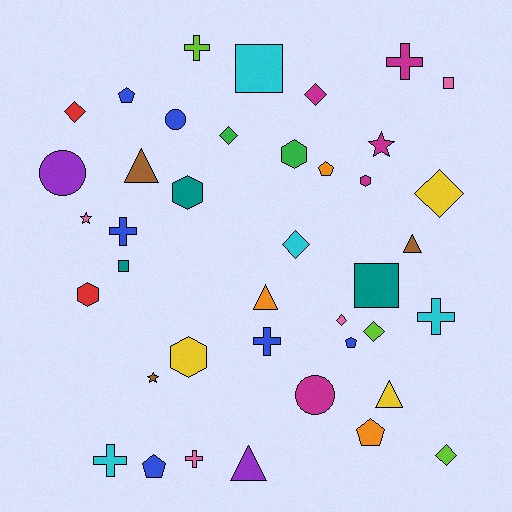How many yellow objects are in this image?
There are 3 yellow objects.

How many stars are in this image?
There are 3 stars.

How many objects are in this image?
There are 40 objects.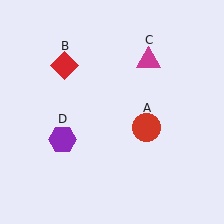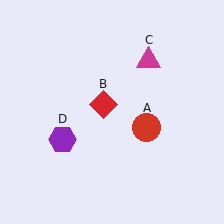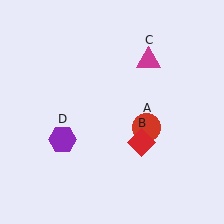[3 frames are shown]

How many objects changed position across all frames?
1 object changed position: red diamond (object B).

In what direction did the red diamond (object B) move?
The red diamond (object B) moved down and to the right.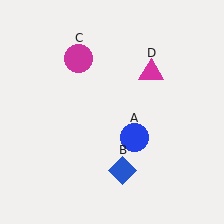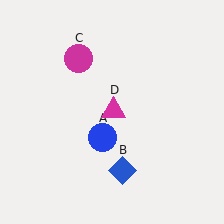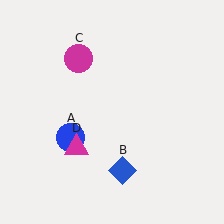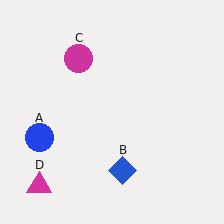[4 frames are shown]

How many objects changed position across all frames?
2 objects changed position: blue circle (object A), magenta triangle (object D).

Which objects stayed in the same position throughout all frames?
Blue diamond (object B) and magenta circle (object C) remained stationary.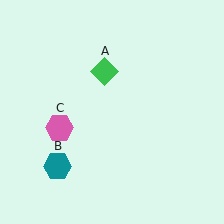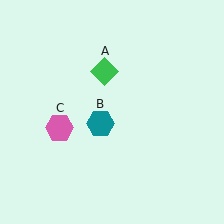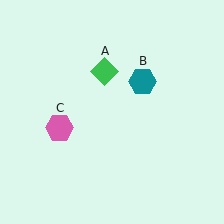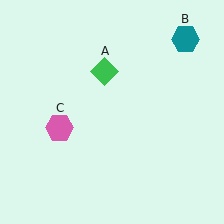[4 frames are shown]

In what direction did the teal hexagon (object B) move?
The teal hexagon (object B) moved up and to the right.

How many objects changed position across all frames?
1 object changed position: teal hexagon (object B).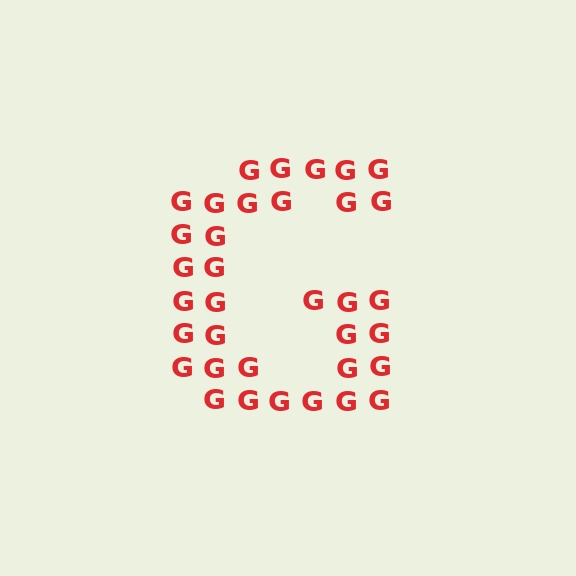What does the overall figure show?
The overall figure shows the letter G.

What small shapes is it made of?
It is made of small letter G's.